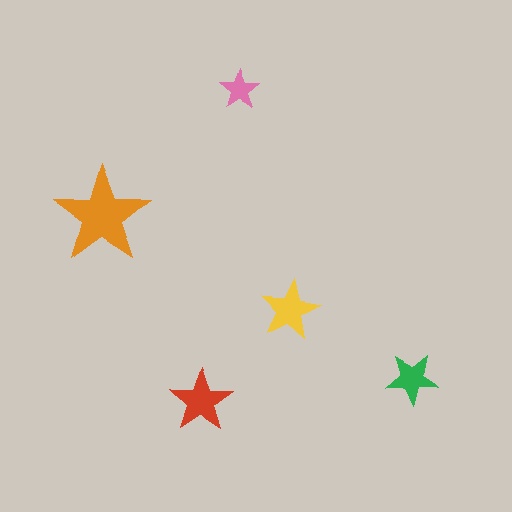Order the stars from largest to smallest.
the orange one, the red one, the yellow one, the green one, the pink one.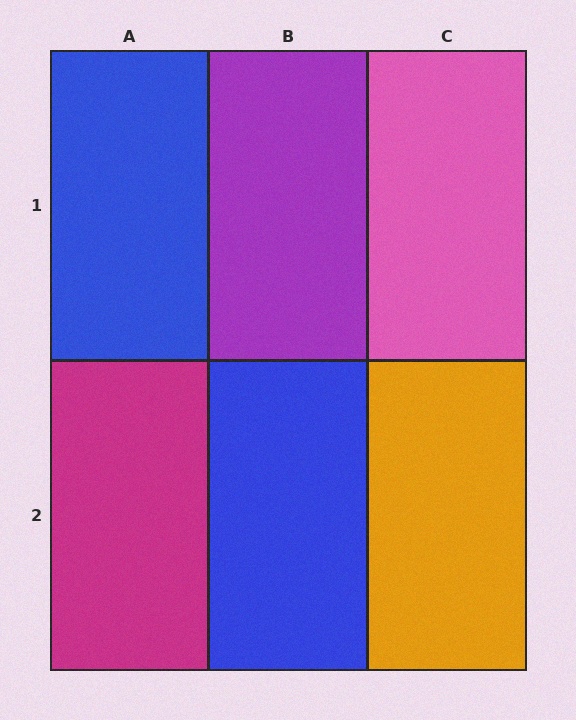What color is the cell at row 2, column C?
Orange.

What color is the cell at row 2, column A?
Magenta.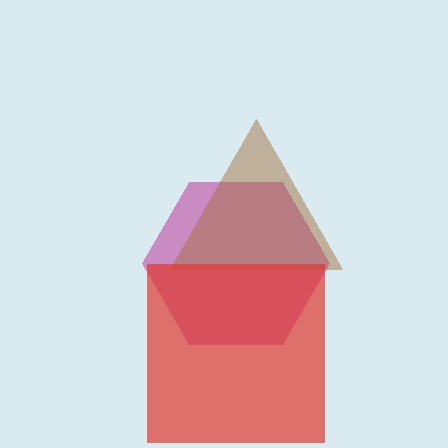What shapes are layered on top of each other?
The layered shapes are: a magenta hexagon, a brown triangle, a red square.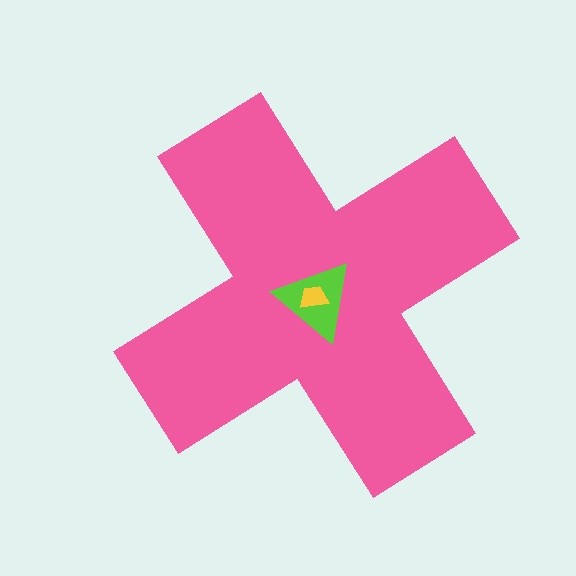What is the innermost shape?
The yellow trapezoid.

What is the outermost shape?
The pink cross.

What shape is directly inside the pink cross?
The lime triangle.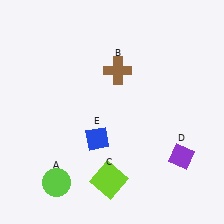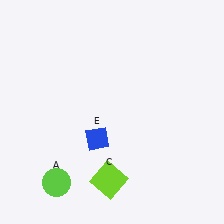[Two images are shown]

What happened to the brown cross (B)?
The brown cross (B) was removed in Image 2. It was in the top-right area of Image 1.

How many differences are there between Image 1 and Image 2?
There are 2 differences between the two images.